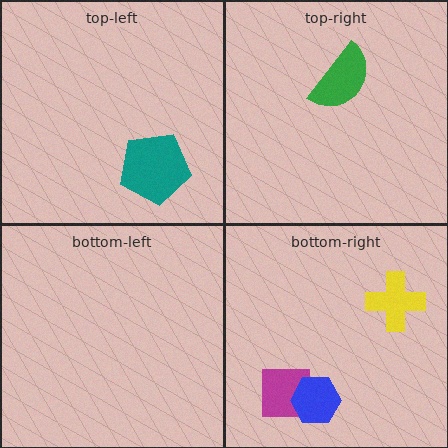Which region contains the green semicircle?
The top-right region.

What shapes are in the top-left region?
The teal pentagon.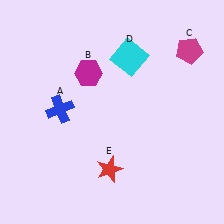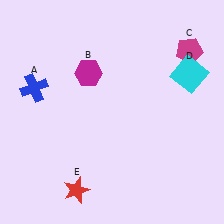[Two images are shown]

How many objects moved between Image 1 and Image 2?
3 objects moved between the two images.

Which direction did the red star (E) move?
The red star (E) moved left.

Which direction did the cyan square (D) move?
The cyan square (D) moved right.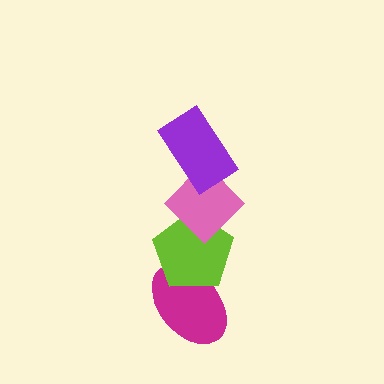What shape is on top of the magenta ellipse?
The lime pentagon is on top of the magenta ellipse.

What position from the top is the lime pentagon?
The lime pentagon is 3rd from the top.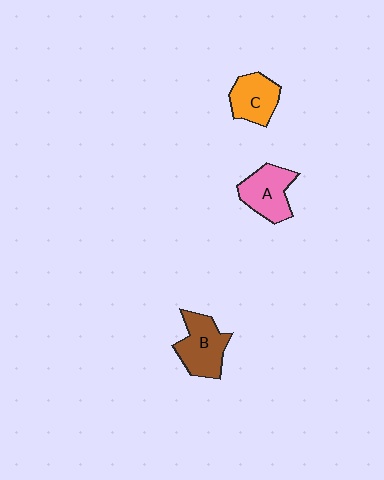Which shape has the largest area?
Shape B (brown).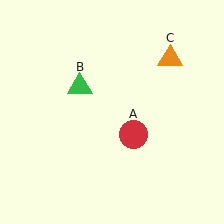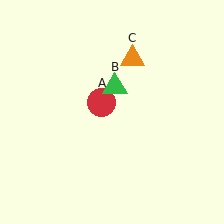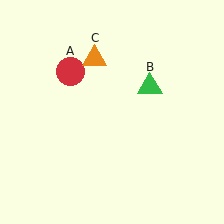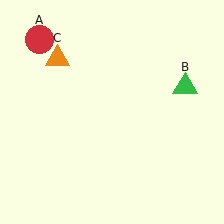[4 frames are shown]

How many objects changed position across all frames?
3 objects changed position: red circle (object A), green triangle (object B), orange triangle (object C).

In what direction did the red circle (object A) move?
The red circle (object A) moved up and to the left.